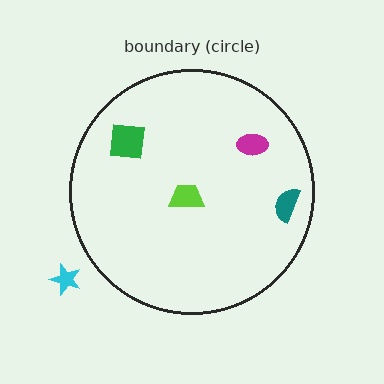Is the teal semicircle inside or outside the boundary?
Inside.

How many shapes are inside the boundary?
4 inside, 1 outside.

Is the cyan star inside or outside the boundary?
Outside.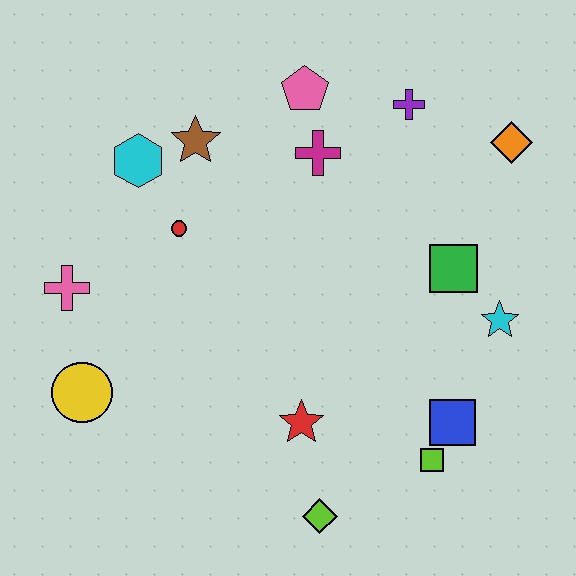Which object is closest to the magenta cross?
The pink pentagon is closest to the magenta cross.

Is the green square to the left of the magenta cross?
No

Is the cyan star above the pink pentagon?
No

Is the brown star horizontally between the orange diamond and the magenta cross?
No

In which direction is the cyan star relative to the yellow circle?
The cyan star is to the right of the yellow circle.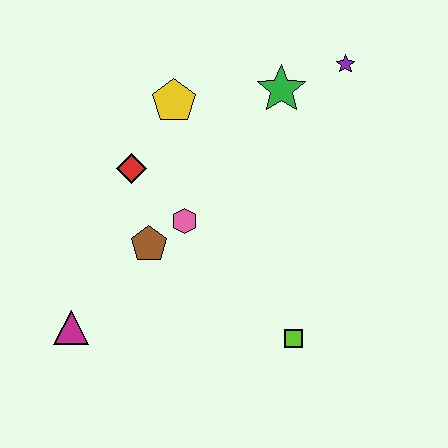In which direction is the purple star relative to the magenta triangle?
The purple star is to the right of the magenta triangle.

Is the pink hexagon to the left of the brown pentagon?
No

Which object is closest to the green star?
The purple star is closest to the green star.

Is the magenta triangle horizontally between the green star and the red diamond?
No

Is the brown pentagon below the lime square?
No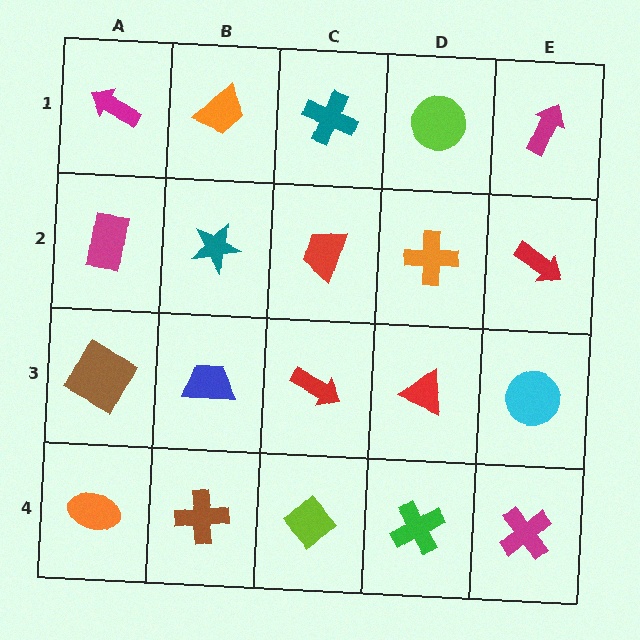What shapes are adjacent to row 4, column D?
A red triangle (row 3, column D), a lime diamond (row 4, column C), a magenta cross (row 4, column E).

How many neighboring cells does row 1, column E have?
2.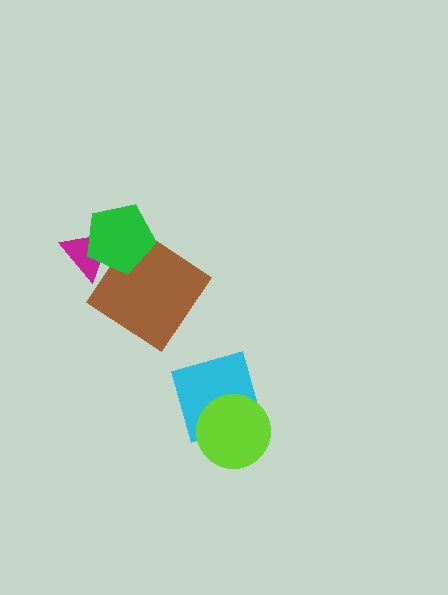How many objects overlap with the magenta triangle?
1 object overlaps with the magenta triangle.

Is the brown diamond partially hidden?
Yes, it is partially covered by another shape.